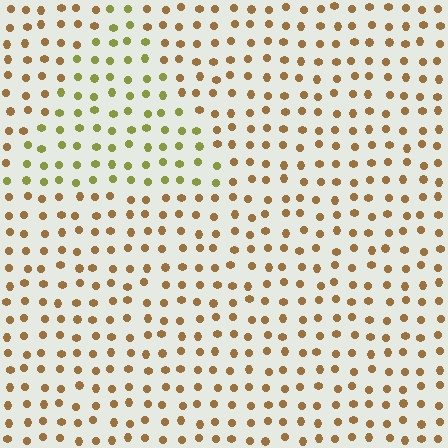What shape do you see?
I see a triangle.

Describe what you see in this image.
The image is filled with small brown elements in a uniform arrangement. A triangle-shaped region is visible where the elements are tinted to a slightly different hue, forming a subtle color boundary.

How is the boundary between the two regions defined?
The boundary is defined purely by a slight shift in hue (about 38 degrees). Spacing, size, and orientation are identical on both sides.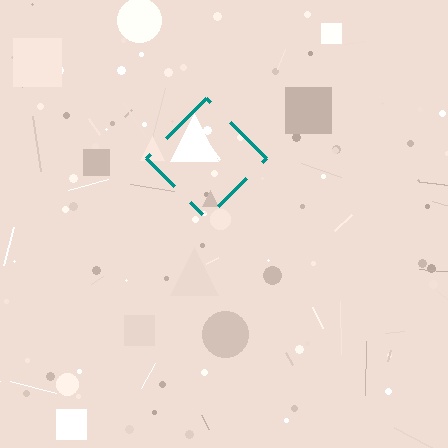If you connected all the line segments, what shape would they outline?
They would outline a diamond.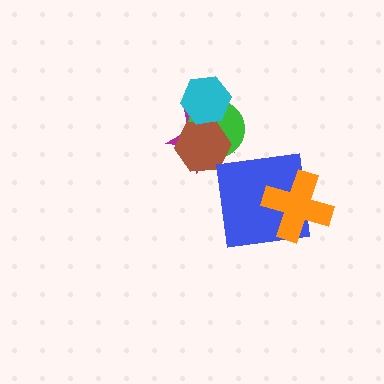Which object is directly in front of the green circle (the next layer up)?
The brown hexagon is directly in front of the green circle.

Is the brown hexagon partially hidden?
Yes, it is partially covered by another shape.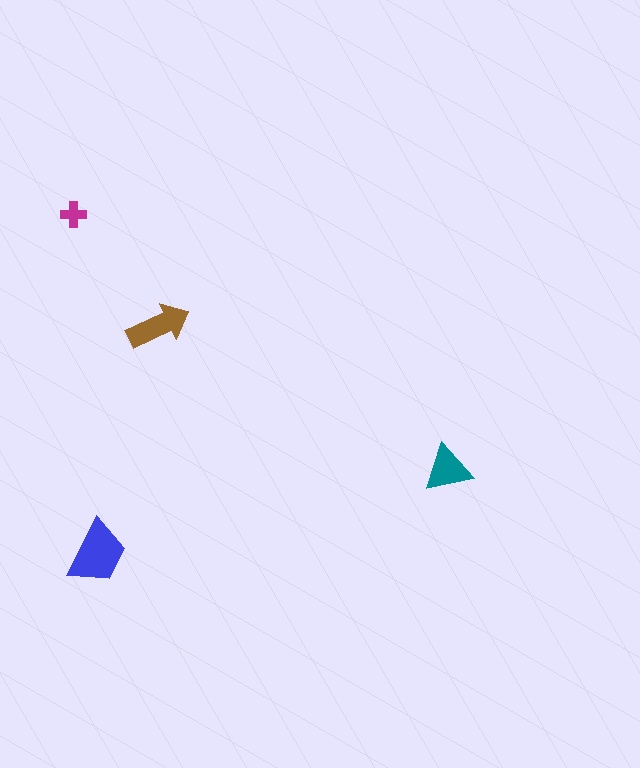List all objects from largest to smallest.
The blue trapezoid, the brown arrow, the teal triangle, the magenta cross.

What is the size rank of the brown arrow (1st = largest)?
2nd.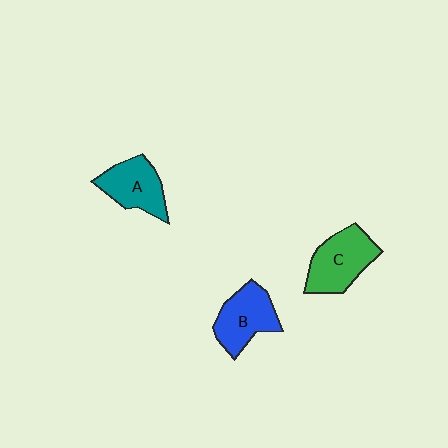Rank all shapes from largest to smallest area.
From largest to smallest: C (green), B (blue), A (teal).